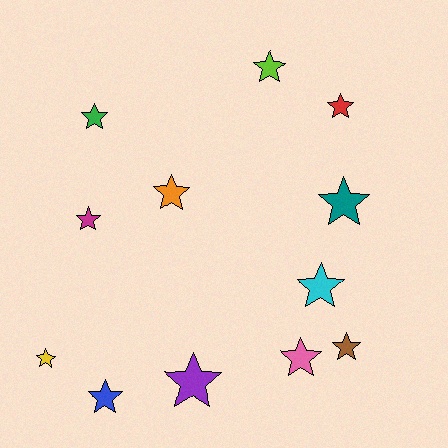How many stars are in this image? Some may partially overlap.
There are 12 stars.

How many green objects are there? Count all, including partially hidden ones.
There is 1 green object.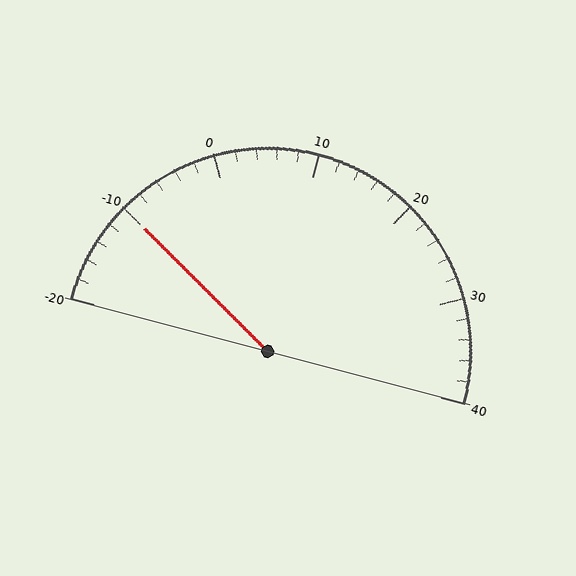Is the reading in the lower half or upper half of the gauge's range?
The reading is in the lower half of the range (-20 to 40).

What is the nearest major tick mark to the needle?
The nearest major tick mark is -10.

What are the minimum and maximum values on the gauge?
The gauge ranges from -20 to 40.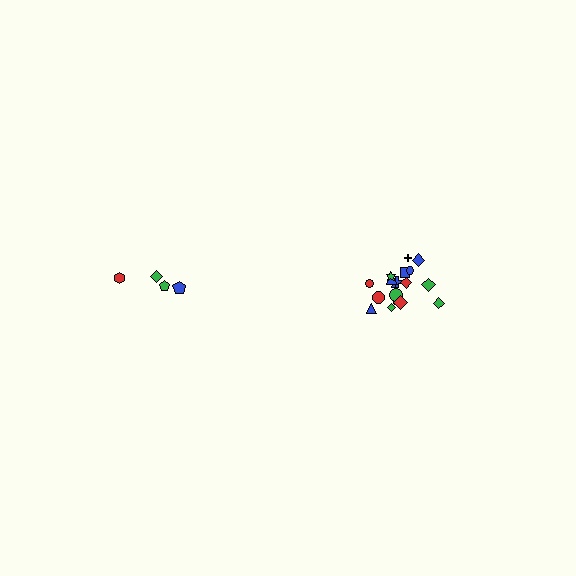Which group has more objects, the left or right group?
The right group.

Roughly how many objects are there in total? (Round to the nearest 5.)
Roughly 20 objects in total.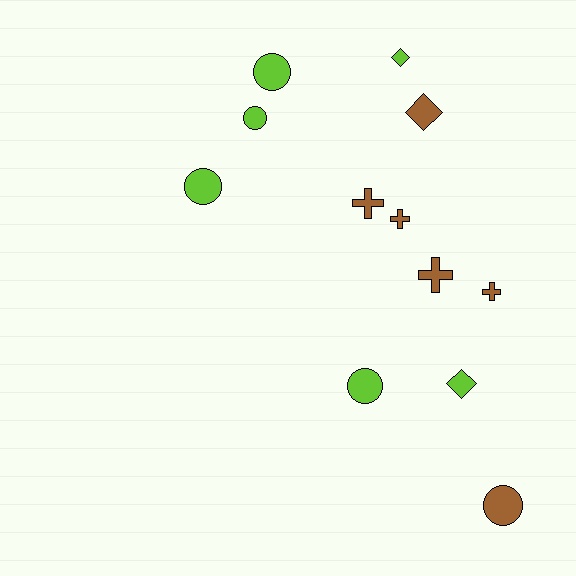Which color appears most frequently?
Brown, with 6 objects.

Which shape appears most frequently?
Circle, with 5 objects.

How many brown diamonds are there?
There is 1 brown diamond.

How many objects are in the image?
There are 12 objects.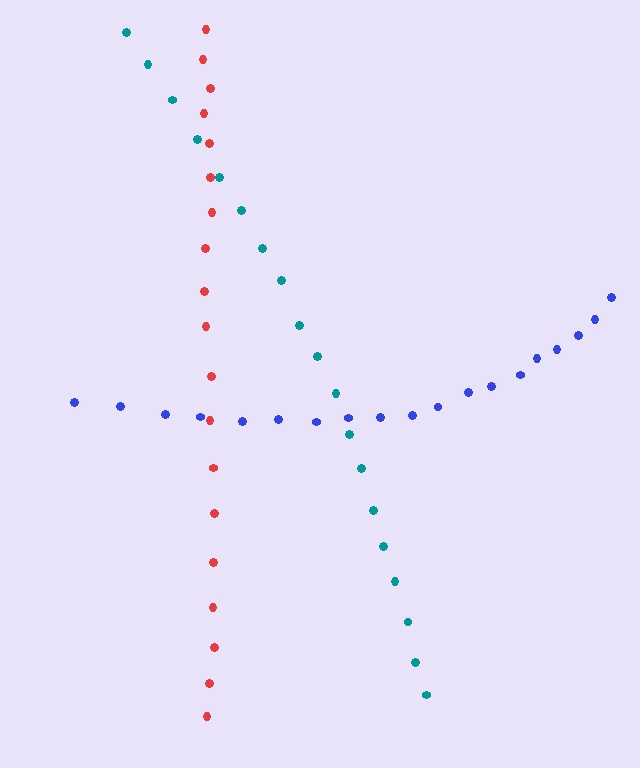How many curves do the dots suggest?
There are 3 distinct paths.